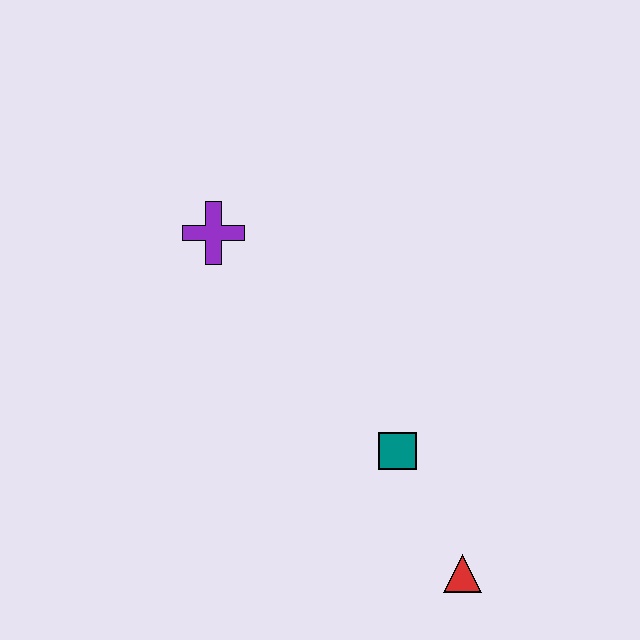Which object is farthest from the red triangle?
The purple cross is farthest from the red triangle.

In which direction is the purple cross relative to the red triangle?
The purple cross is above the red triangle.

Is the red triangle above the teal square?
No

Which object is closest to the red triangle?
The teal square is closest to the red triangle.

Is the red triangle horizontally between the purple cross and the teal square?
No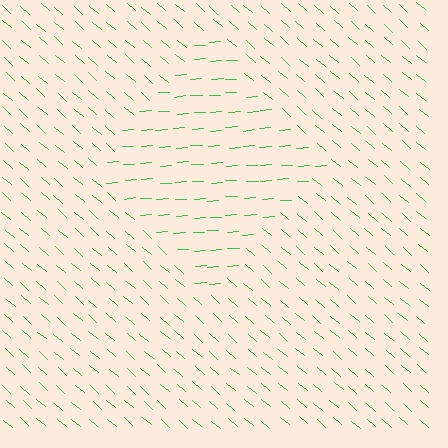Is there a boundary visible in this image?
Yes, there is a texture boundary formed by a change in line orientation.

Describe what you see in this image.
The image is filled with small green line segments. A diamond region in the image has lines oriented differently from the surrounding lines, creating a visible texture boundary.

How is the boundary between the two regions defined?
The boundary is defined purely by a change in line orientation (approximately 45 degrees difference). All lines are the same color and thickness.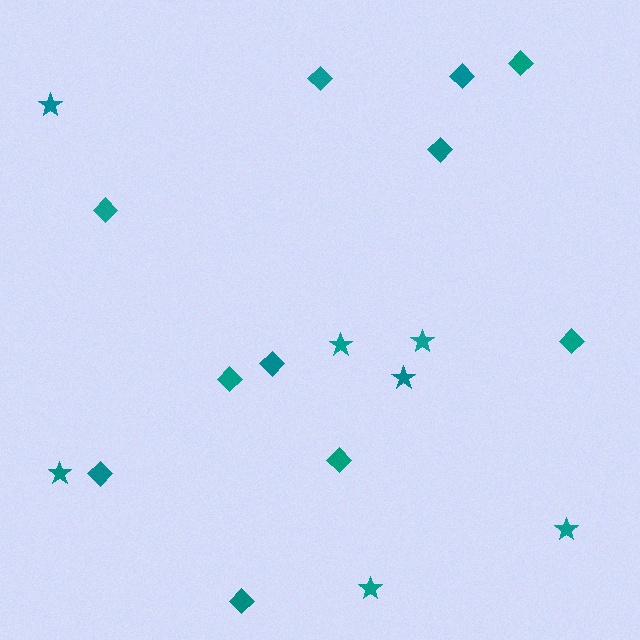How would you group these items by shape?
There are 2 groups: one group of stars (7) and one group of diamonds (11).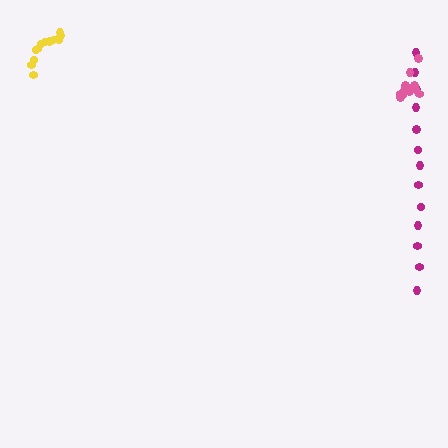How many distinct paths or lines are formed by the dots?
There are 3 distinct paths.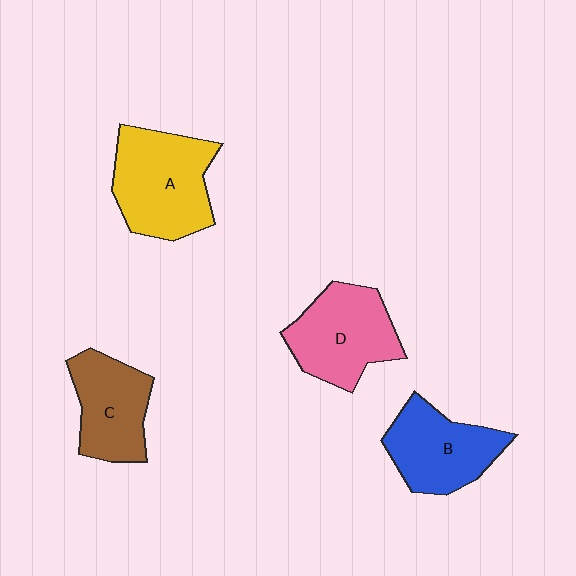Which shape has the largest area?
Shape A (yellow).